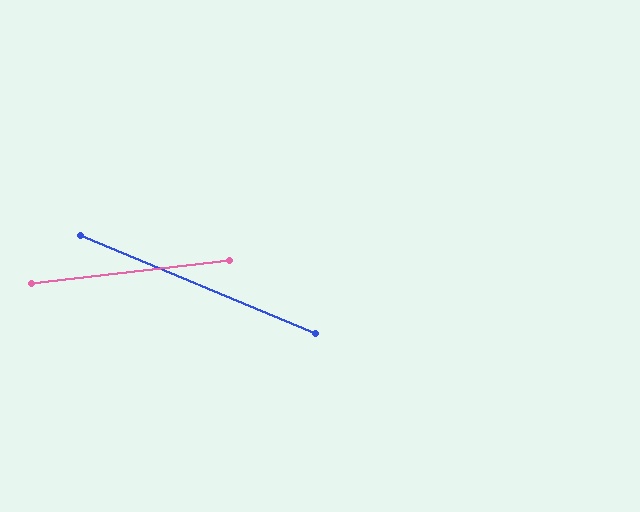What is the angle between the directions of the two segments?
Approximately 29 degrees.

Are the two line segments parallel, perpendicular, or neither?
Neither parallel nor perpendicular — they differ by about 29°.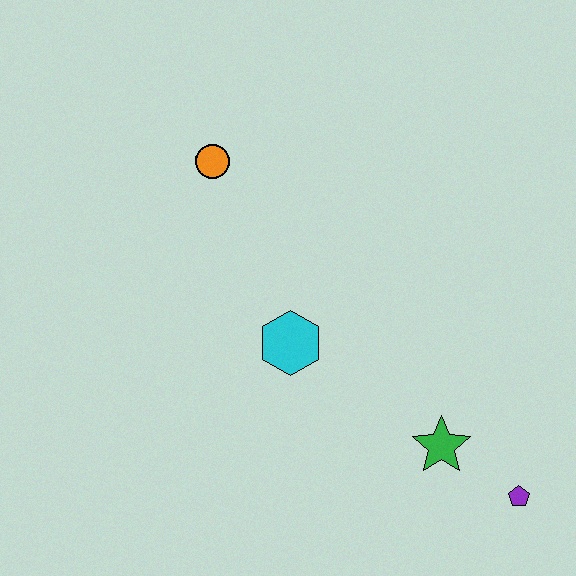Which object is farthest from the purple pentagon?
The orange circle is farthest from the purple pentagon.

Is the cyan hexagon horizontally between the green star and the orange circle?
Yes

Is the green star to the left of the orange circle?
No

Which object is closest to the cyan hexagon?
The green star is closest to the cyan hexagon.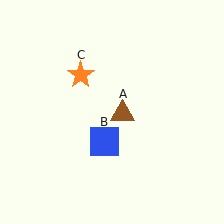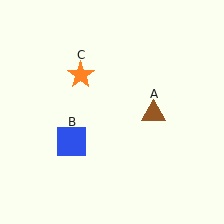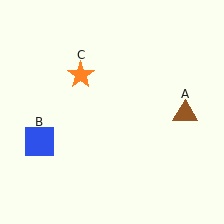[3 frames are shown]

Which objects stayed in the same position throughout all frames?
Orange star (object C) remained stationary.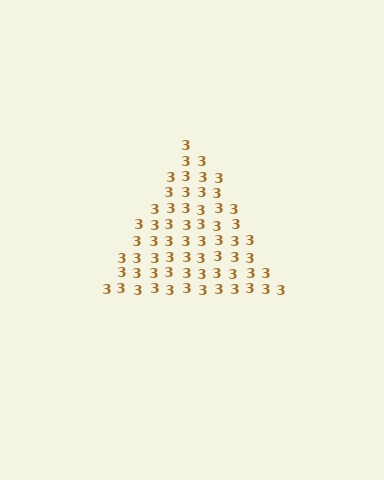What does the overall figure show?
The overall figure shows a triangle.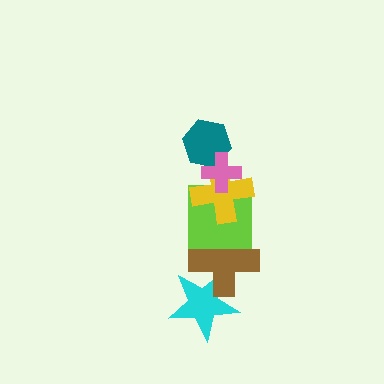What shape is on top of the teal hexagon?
The pink cross is on top of the teal hexagon.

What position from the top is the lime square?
The lime square is 4th from the top.